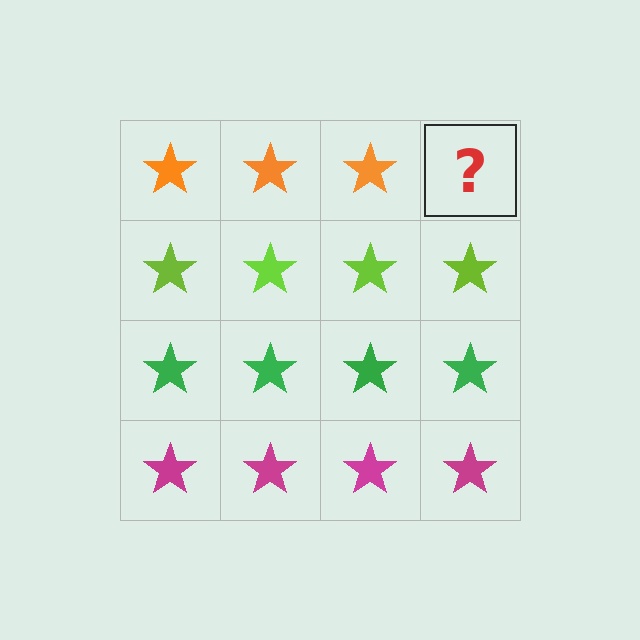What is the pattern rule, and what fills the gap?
The rule is that each row has a consistent color. The gap should be filled with an orange star.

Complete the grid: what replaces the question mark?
The question mark should be replaced with an orange star.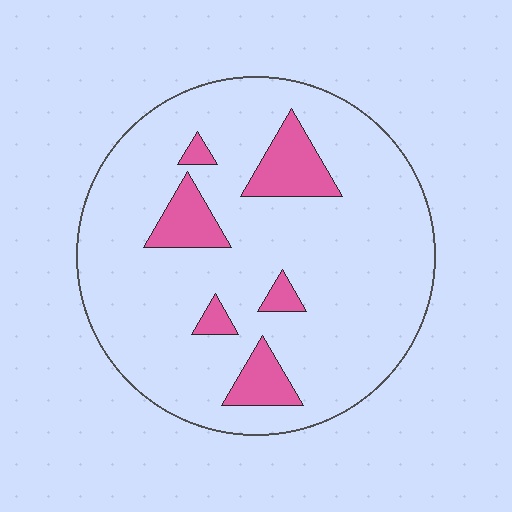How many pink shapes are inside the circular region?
6.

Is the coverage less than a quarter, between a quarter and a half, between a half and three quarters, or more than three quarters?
Less than a quarter.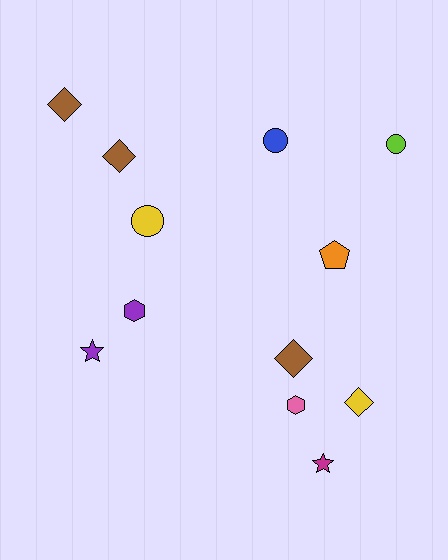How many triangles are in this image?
There are no triangles.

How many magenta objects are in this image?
There is 1 magenta object.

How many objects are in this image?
There are 12 objects.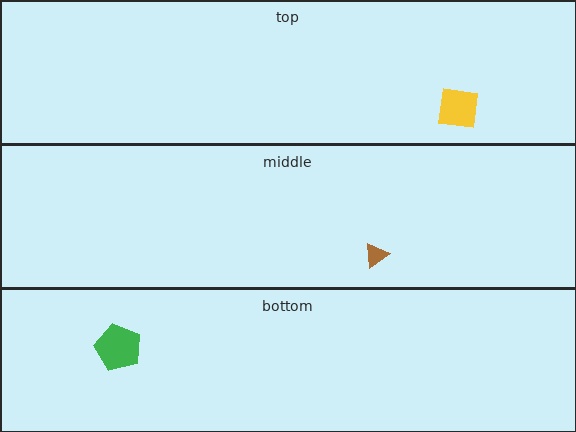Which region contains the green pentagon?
The bottom region.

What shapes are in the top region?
The yellow square.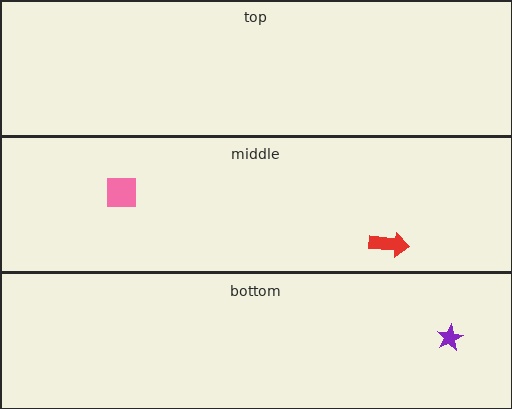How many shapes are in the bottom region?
1.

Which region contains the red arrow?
The middle region.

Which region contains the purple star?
The bottom region.